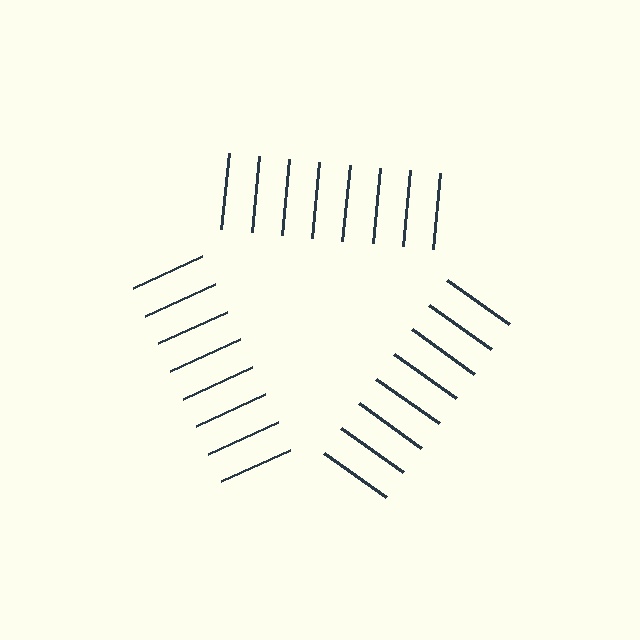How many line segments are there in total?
24 — 8 along each of the 3 edges.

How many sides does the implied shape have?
3 sides — the line-ends trace a triangle.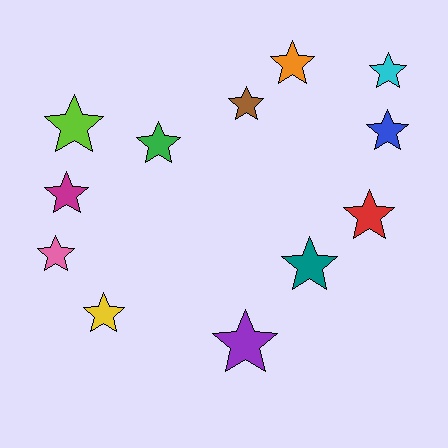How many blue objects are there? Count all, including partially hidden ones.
There is 1 blue object.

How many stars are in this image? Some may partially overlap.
There are 12 stars.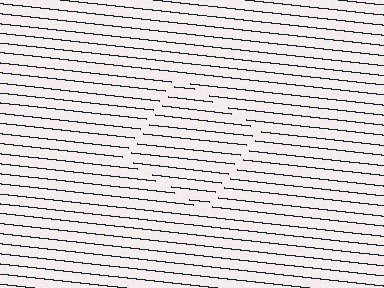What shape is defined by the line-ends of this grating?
An illusory square. The interior of the shape contains the same grating, shifted by half a period — the contour is defined by the phase discontinuity where line-ends from the inner and outer gratings abut.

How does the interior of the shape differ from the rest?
The interior of the shape contains the same grating, shifted by half a period — the contour is defined by the phase discontinuity where line-ends from the inner and outer gratings abut.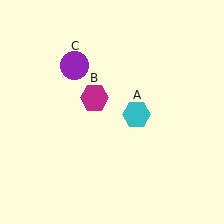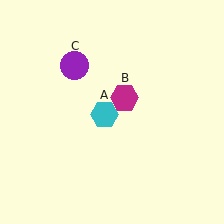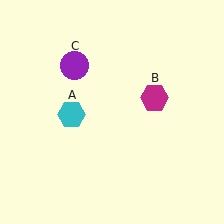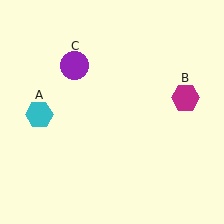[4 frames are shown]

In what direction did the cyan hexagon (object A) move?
The cyan hexagon (object A) moved left.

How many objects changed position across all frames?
2 objects changed position: cyan hexagon (object A), magenta hexagon (object B).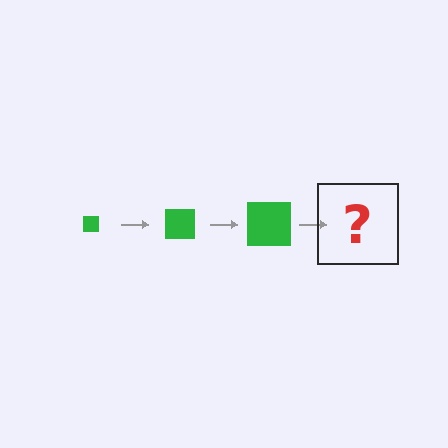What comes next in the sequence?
The next element should be a green square, larger than the previous one.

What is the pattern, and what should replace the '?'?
The pattern is that the square gets progressively larger each step. The '?' should be a green square, larger than the previous one.